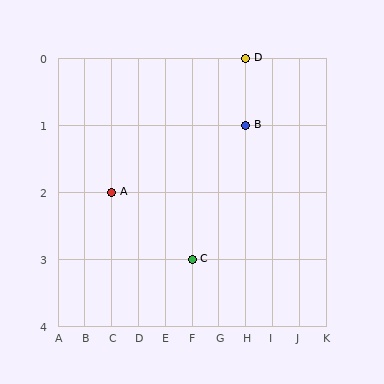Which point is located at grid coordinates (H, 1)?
Point B is at (H, 1).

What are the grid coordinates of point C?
Point C is at grid coordinates (F, 3).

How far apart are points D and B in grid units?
Points D and B are 1 row apart.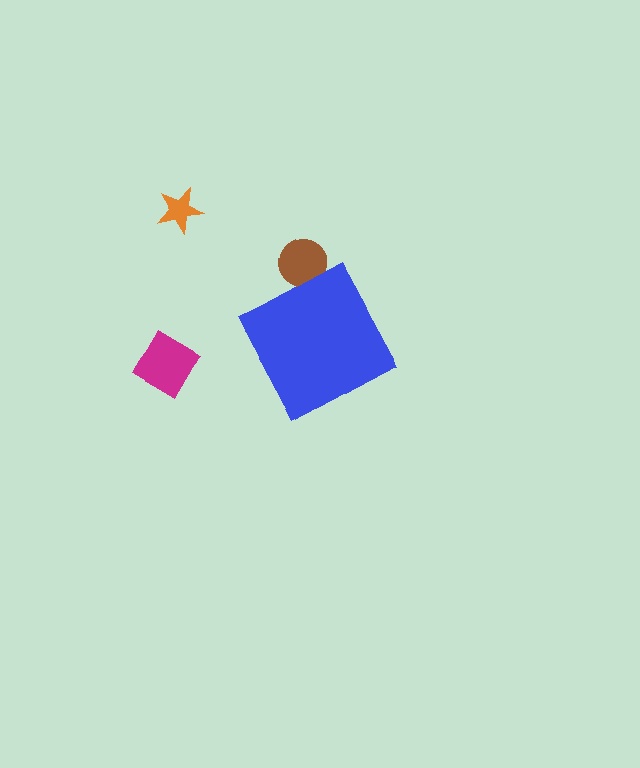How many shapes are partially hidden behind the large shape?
1 shape is partially hidden.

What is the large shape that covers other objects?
A blue diamond.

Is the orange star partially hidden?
No, the orange star is fully visible.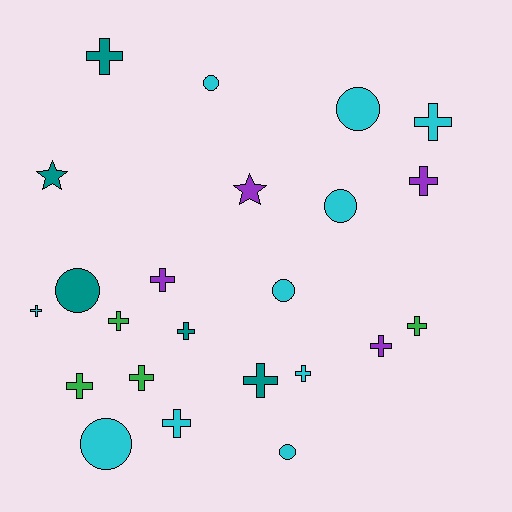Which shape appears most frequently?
Cross, with 14 objects.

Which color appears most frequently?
Cyan, with 10 objects.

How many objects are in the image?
There are 23 objects.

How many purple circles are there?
There are no purple circles.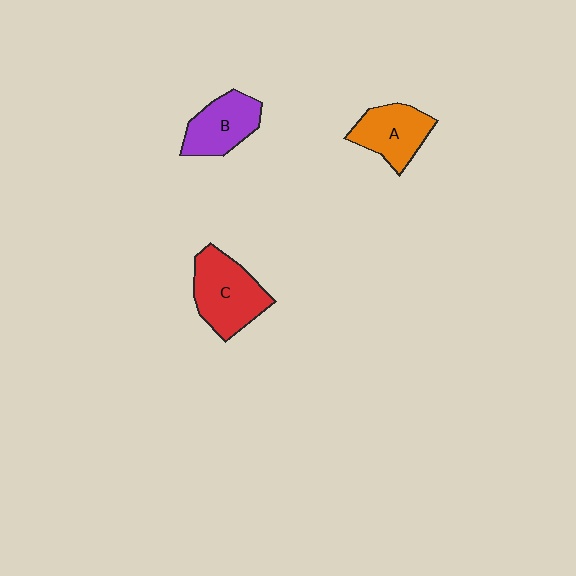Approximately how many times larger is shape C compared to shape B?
Approximately 1.3 times.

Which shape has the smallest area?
Shape B (purple).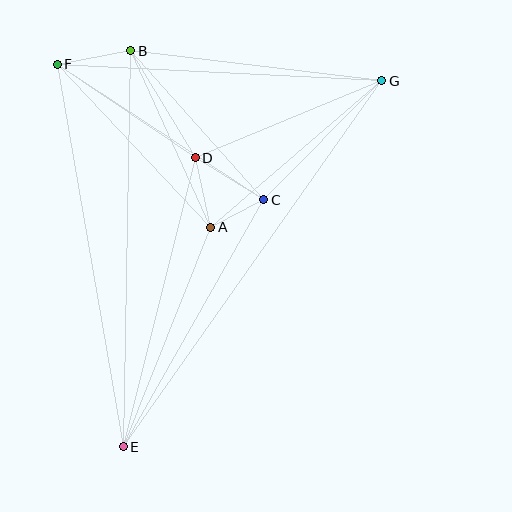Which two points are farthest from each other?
Points E and G are farthest from each other.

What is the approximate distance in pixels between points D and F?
The distance between D and F is approximately 167 pixels.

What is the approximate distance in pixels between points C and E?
The distance between C and E is approximately 284 pixels.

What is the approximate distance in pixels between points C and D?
The distance between C and D is approximately 80 pixels.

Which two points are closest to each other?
Points A and C are closest to each other.